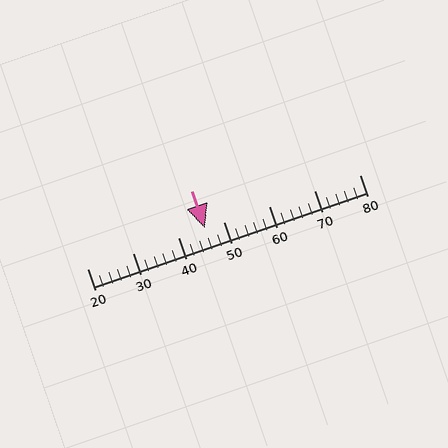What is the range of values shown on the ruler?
The ruler shows values from 20 to 80.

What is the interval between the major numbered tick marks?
The major tick marks are spaced 10 units apart.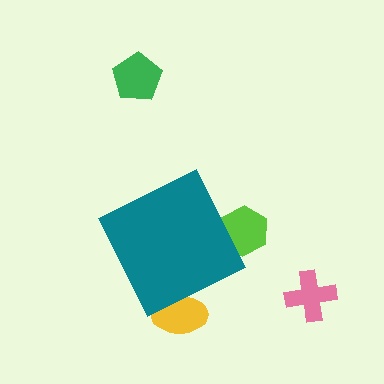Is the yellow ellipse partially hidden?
Yes, the yellow ellipse is partially hidden behind the teal diamond.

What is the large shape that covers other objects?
A teal diamond.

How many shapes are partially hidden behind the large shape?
2 shapes are partially hidden.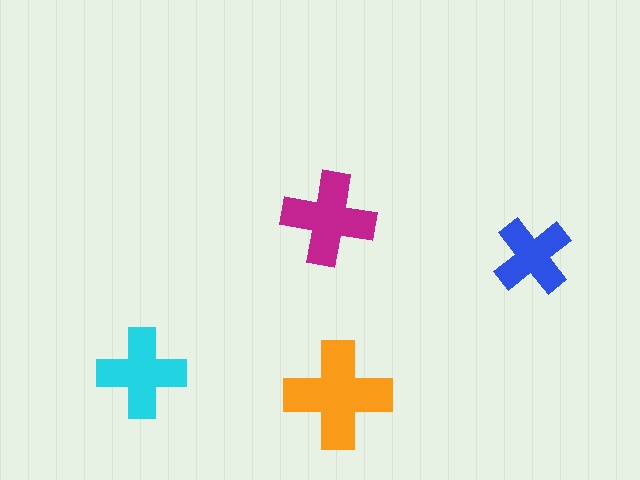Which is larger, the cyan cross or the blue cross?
The cyan one.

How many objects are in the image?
There are 4 objects in the image.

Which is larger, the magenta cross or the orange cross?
The orange one.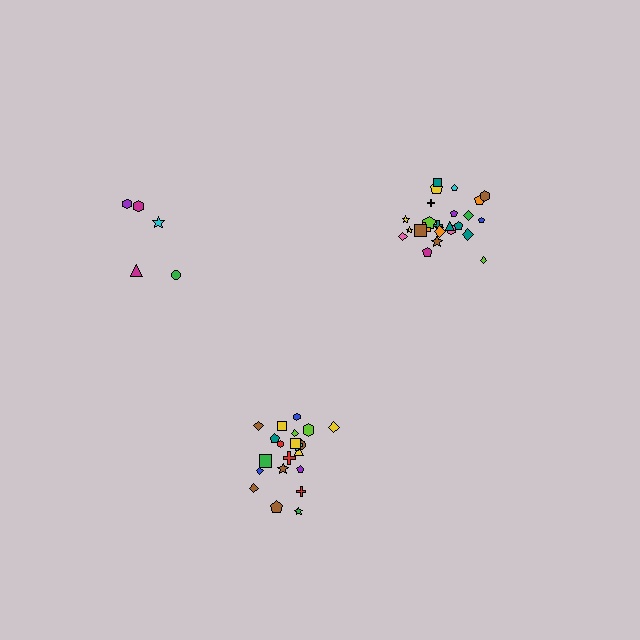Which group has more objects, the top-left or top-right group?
The top-right group.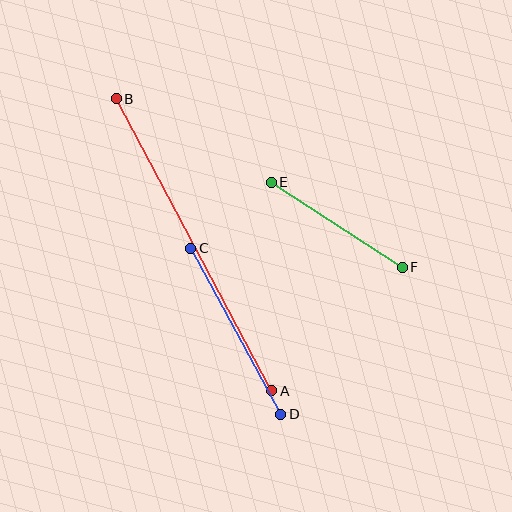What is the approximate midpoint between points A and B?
The midpoint is at approximately (194, 245) pixels.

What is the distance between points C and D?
The distance is approximately 189 pixels.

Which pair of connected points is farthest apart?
Points A and B are farthest apart.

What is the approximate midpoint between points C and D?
The midpoint is at approximately (236, 331) pixels.